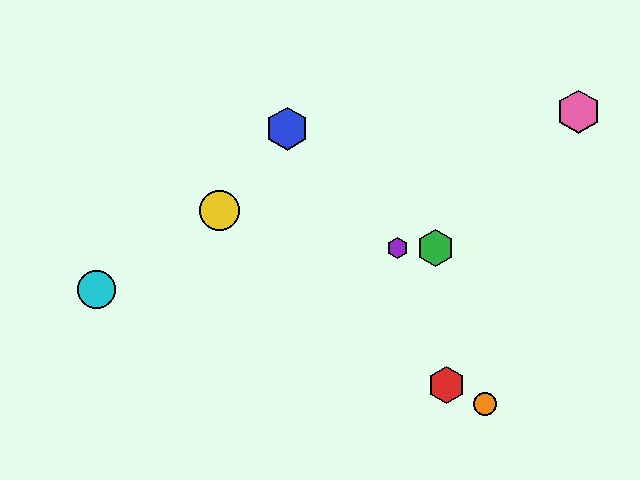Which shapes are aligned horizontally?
The green hexagon, the purple hexagon are aligned horizontally.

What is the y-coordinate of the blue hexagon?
The blue hexagon is at y≈129.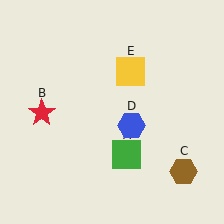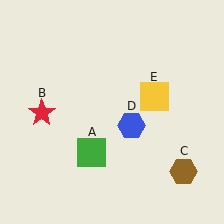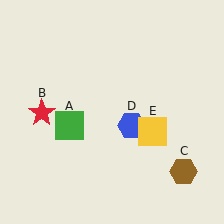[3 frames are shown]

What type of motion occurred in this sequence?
The green square (object A), yellow square (object E) rotated clockwise around the center of the scene.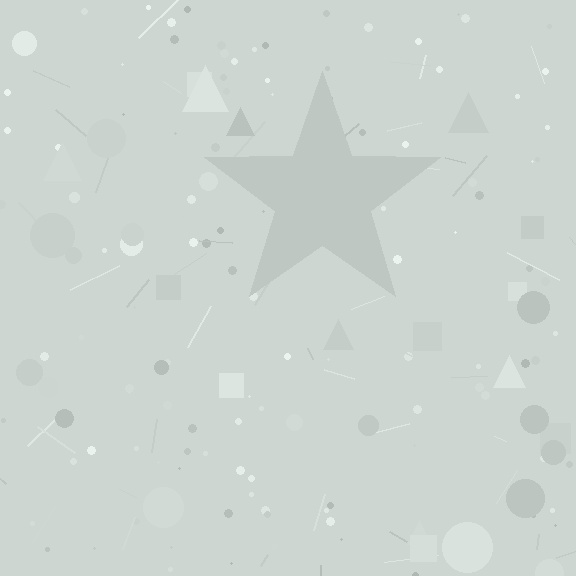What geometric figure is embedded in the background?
A star is embedded in the background.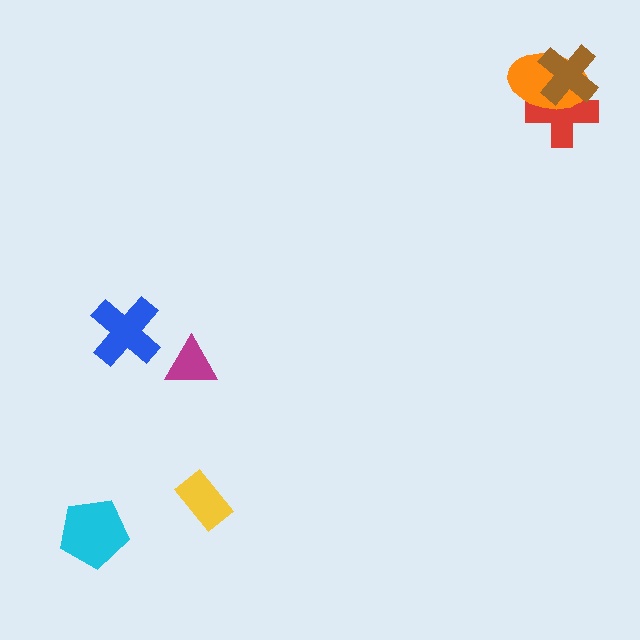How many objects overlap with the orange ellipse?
2 objects overlap with the orange ellipse.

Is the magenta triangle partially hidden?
No, no other shape covers it.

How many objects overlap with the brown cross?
2 objects overlap with the brown cross.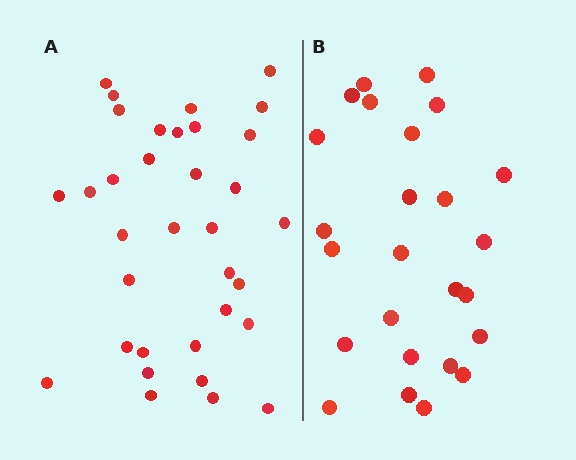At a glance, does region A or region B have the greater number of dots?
Region A (the left region) has more dots.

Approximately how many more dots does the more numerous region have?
Region A has roughly 8 or so more dots than region B.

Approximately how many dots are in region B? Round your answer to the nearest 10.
About 20 dots. (The exact count is 25, which rounds to 20.)